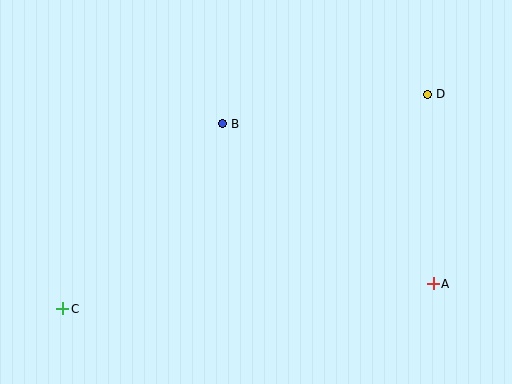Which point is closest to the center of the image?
Point B at (223, 124) is closest to the center.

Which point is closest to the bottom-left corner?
Point C is closest to the bottom-left corner.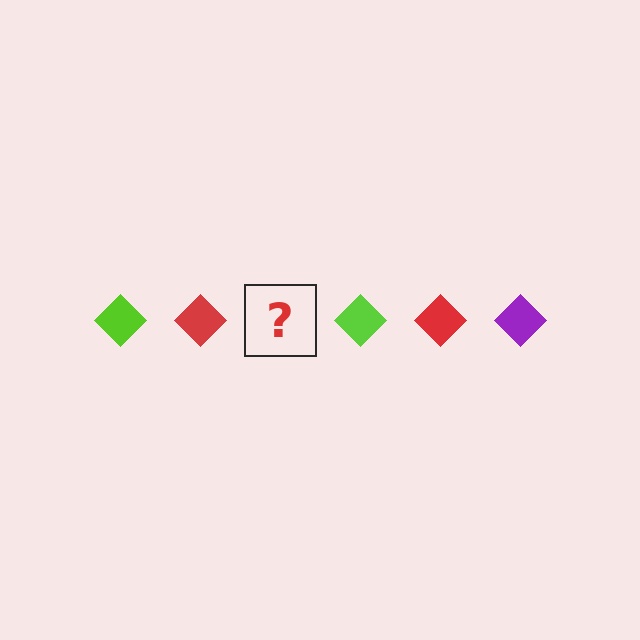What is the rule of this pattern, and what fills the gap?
The rule is that the pattern cycles through lime, red, purple diamonds. The gap should be filled with a purple diamond.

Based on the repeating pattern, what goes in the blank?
The blank should be a purple diamond.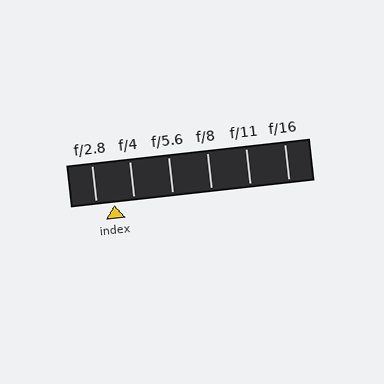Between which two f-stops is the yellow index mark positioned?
The index mark is between f/2.8 and f/4.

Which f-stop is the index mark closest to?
The index mark is closest to f/2.8.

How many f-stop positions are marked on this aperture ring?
There are 6 f-stop positions marked.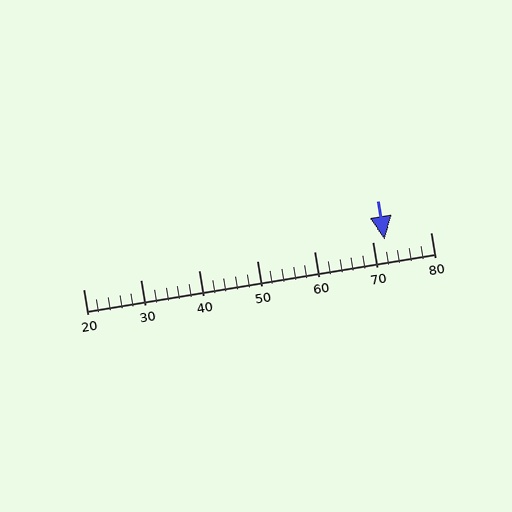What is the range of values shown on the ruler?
The ruler shows values from 20 to 80.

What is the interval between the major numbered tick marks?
The major tick marks are spaced 10 units apart.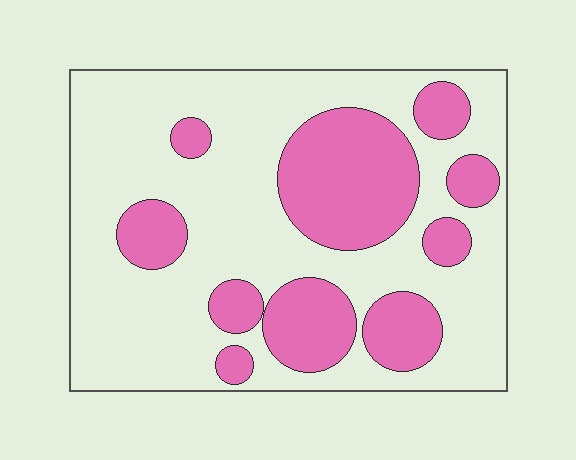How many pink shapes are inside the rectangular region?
10.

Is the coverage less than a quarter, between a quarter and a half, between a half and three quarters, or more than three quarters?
Between a quarter and a half.